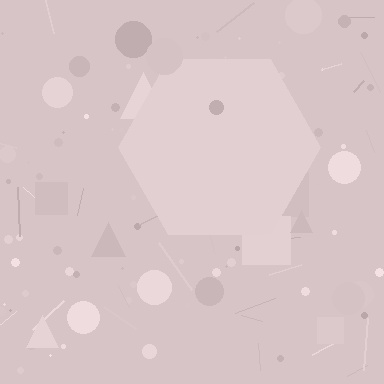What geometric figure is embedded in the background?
A hexagon is embedded in the background.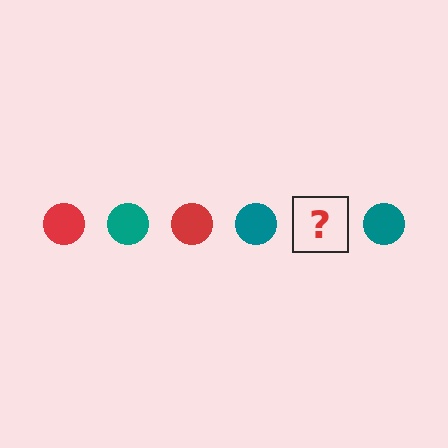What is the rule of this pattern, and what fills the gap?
The rule is that the pattern cycles through red, teal circles. The gap should be filled with a red circle.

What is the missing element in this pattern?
The missing element is a red circle.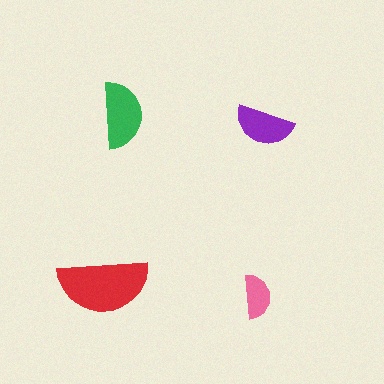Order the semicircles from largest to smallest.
the red one, the green one, the purple one, the pink one.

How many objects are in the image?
There are 4 objects in the image.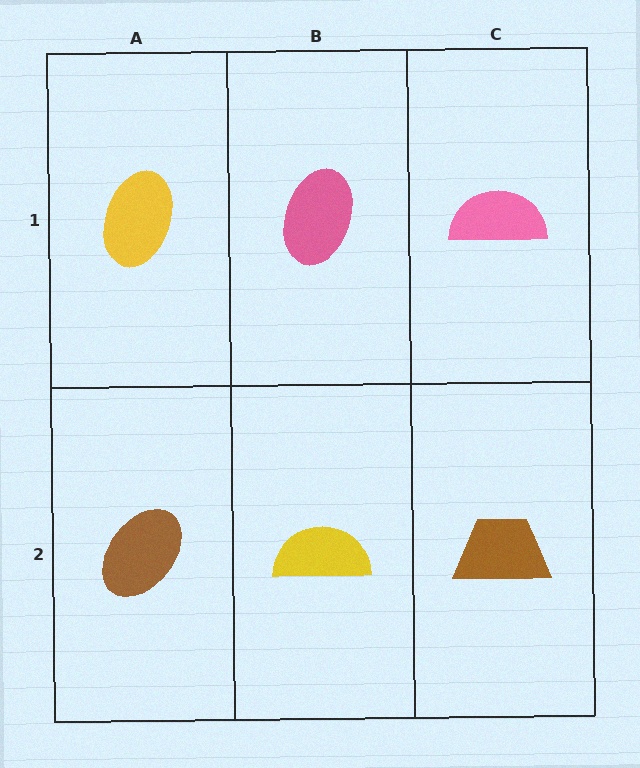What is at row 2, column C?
A brown trapezoid.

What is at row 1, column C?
A pink semicircle.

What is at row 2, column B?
A yellow semicircle.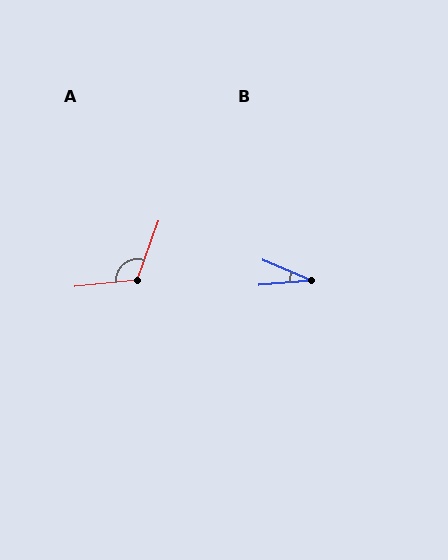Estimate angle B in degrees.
Approximately 28 degrees.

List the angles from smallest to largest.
B (28°), A (116°).